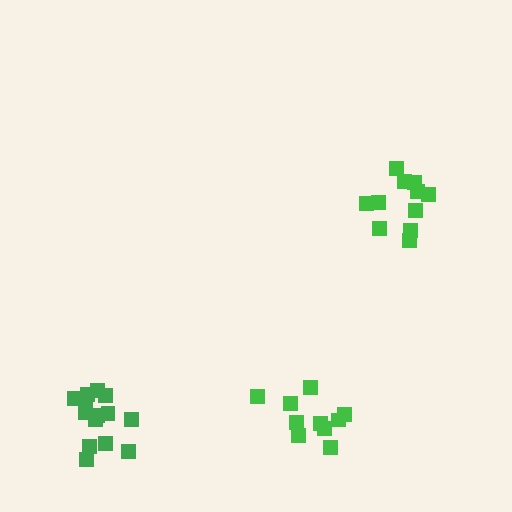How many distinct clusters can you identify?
There are 3 distinct clusters.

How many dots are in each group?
Group 1: 14 dots, Group 2: 10 dots, Group 3: 11 dots (35 total).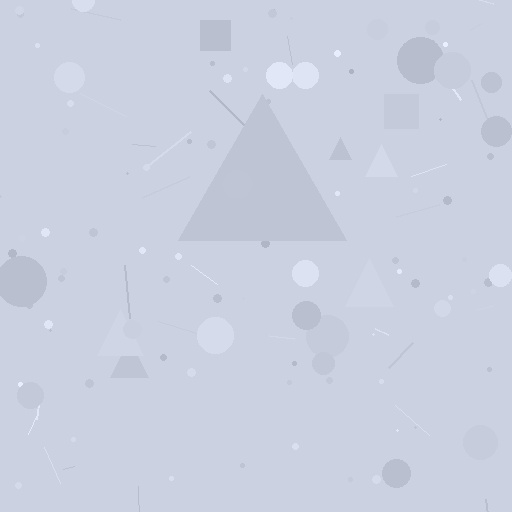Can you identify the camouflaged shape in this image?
The camouflaged shape is a triangle.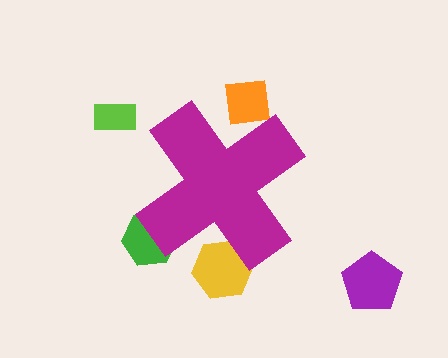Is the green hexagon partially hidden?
Yes, the green hexagon is partially hidden behind the magenta cross.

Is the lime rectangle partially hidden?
No, the lime rectangle is fully visible.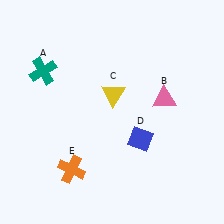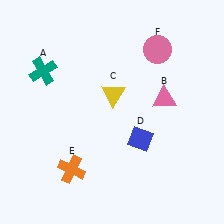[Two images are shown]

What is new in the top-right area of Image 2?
A pink circle (F) was added in the top-right area of Image 2.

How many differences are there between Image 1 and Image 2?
There is 1 difference between the two images.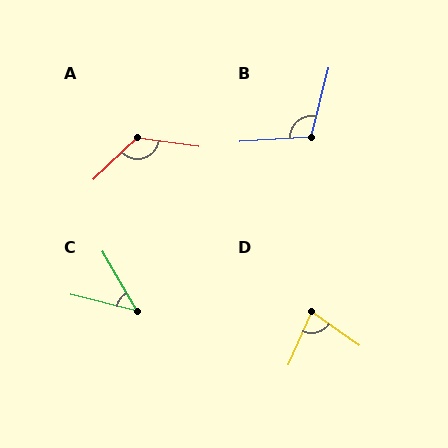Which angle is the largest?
A, at approximately 128 degrees.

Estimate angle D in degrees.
Approximately 79 degrees.